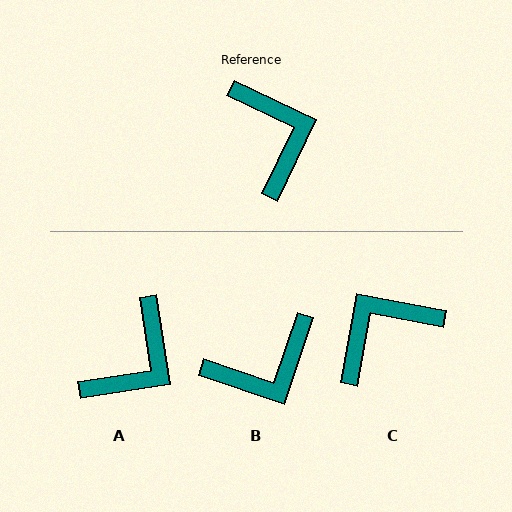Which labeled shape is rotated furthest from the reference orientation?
C, about 105 degrees away.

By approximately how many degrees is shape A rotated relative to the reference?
Approximately 56 degrees clockwise.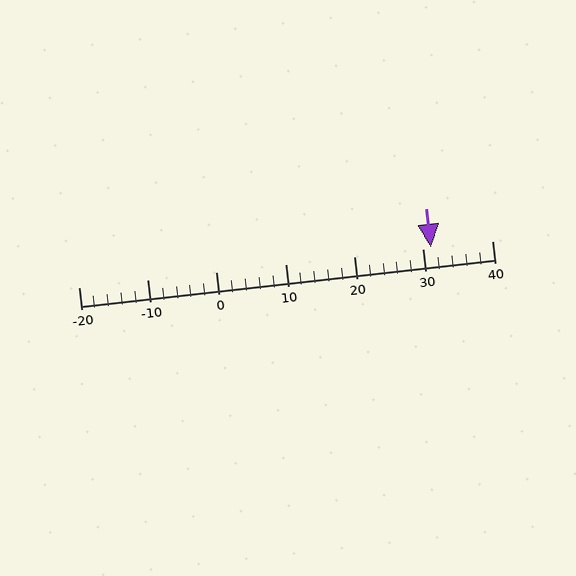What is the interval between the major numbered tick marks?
The major tick marks are spaced 10 units apart.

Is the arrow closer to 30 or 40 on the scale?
The arrow is closer to 30.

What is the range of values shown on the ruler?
The ruler shows values from -20 to 40.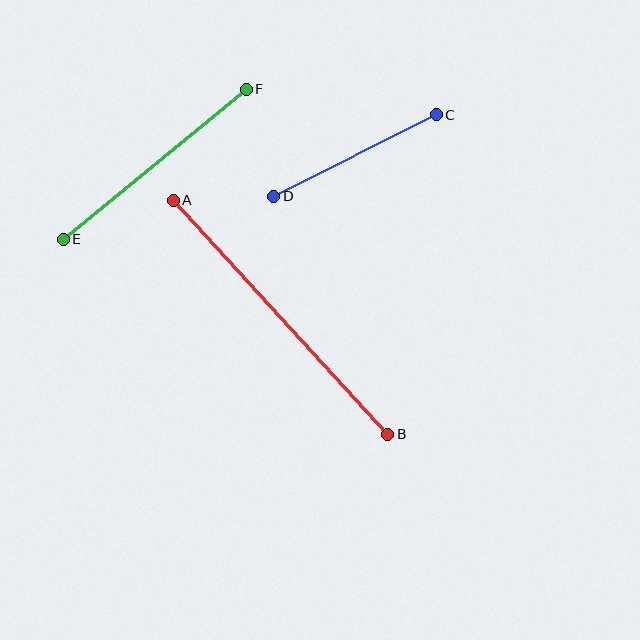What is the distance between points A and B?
The distance is approximately 318 pixels.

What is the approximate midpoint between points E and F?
The midpoint is at approximately (155, 164) pixels.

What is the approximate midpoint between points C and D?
The midpoint is at approximately (355, 156) pixels.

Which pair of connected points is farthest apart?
Points A and B are farthest apart.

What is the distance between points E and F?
The distance is approximately 237 pixels.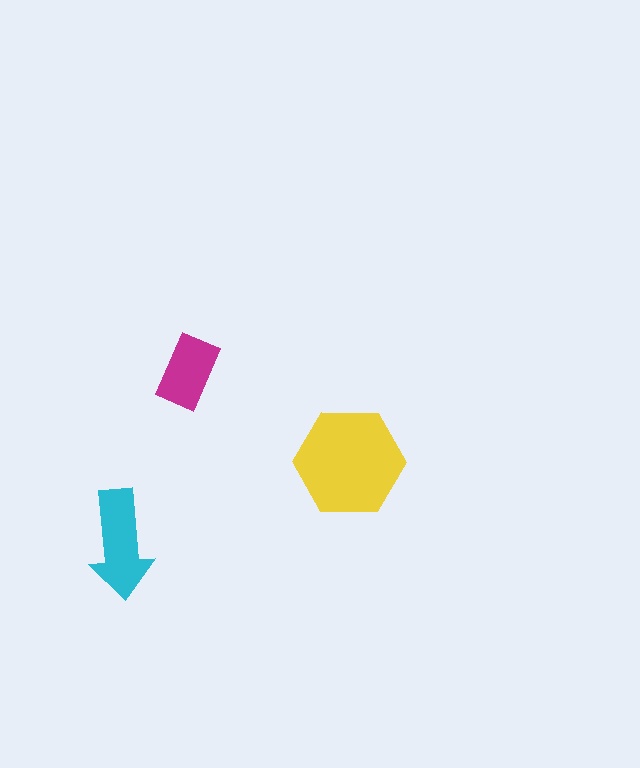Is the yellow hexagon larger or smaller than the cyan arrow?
Larger.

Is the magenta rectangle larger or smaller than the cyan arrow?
Smaller.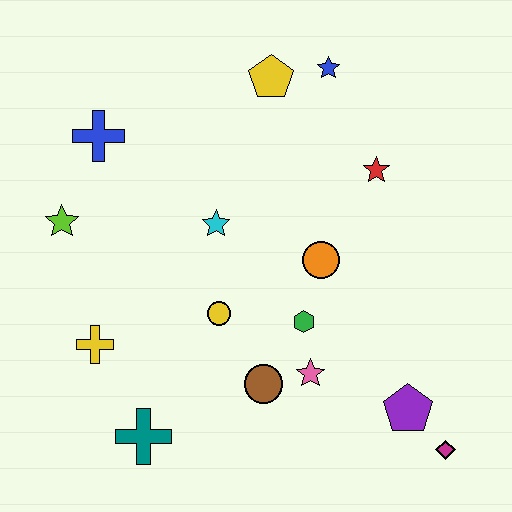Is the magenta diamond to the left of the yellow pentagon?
No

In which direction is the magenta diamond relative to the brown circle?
The magenta diamond is to the right of the brown circle.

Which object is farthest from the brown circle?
The blue star is farthest from the brown circle.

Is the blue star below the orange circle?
No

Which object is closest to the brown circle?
The pink star is closest to the brown circle.